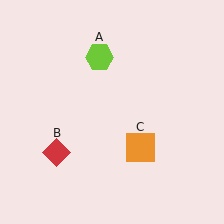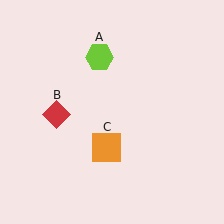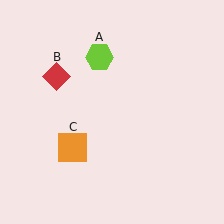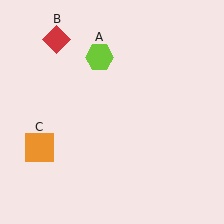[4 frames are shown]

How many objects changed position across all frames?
2 objects changed position: red diamond (object B), orange square (object C).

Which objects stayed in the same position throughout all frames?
Lime hexagon (object A) remained stationary.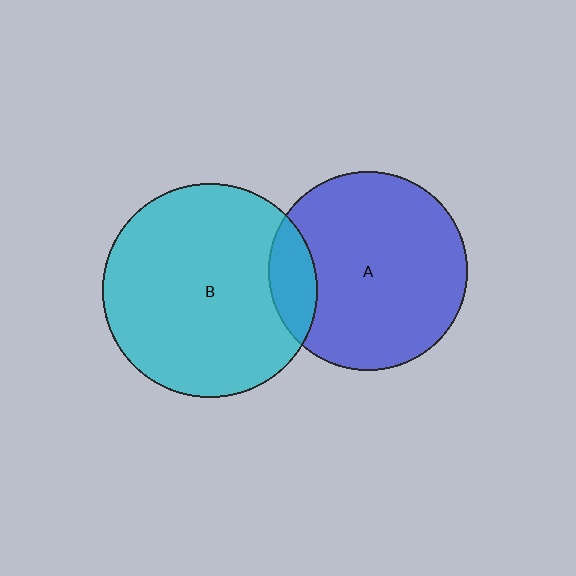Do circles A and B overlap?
Yes.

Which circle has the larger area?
Circle B (cyan).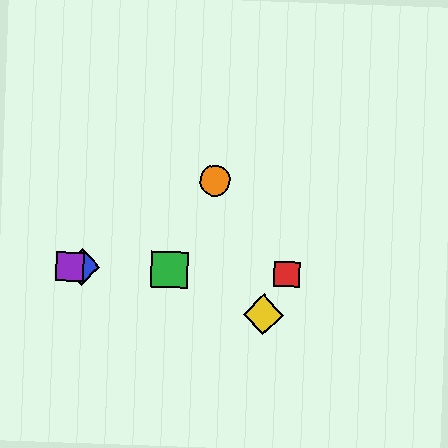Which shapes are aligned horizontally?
The red square, the blue diamond, the green square, the purple square are aligned horizontally.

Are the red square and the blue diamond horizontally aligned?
Yes, both are at y≈274.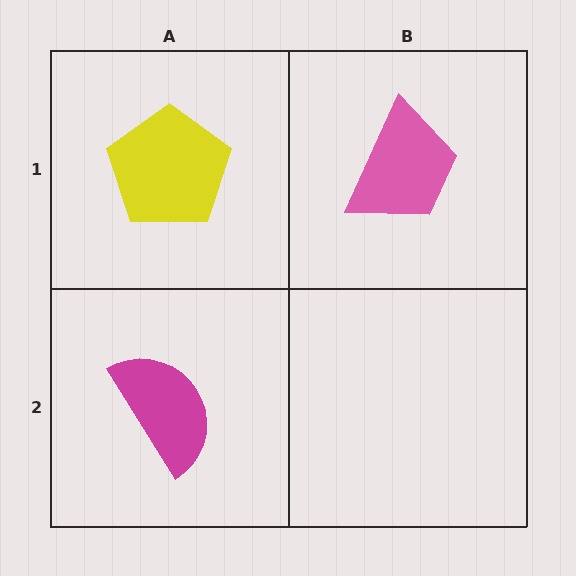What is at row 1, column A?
A yellow pentagon.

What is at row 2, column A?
A magenta semicircle.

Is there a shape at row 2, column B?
No, that cell is empty.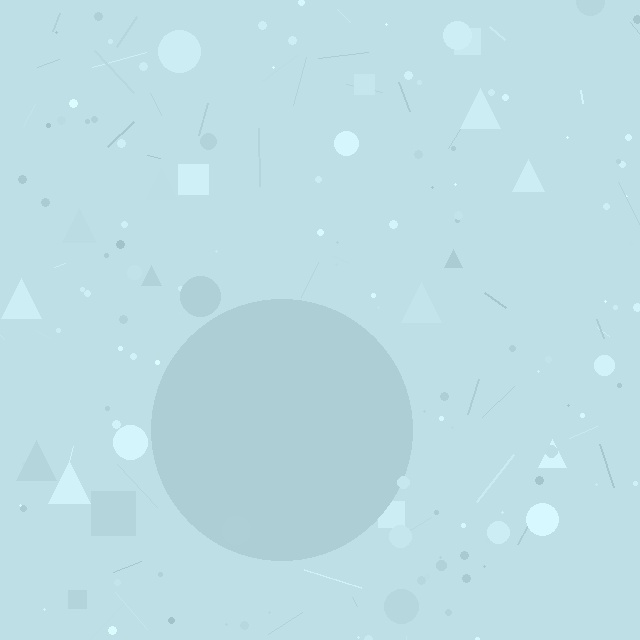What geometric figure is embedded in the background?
A circle is embedded in the background.